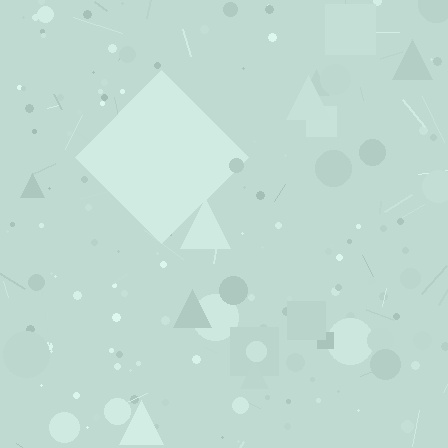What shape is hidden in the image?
A diamond is hidden in the image.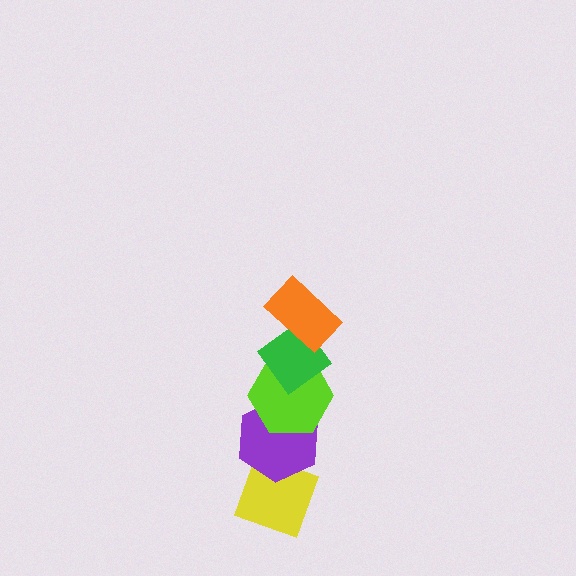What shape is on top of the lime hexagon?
The green diamond is on top of the lime hexagon.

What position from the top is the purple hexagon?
The purple hexagon is 4th from the top.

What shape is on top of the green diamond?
The orange rectangle is on top of the green diamond.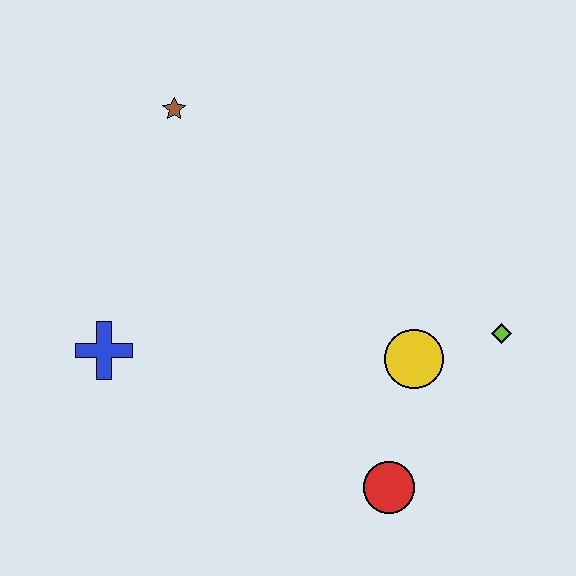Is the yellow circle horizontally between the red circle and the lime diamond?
Yes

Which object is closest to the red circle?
The yellow circle is closest to the red circle.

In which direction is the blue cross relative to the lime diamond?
The blue cross is to the left of the lime diamond.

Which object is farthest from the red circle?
The brown star is farthest from the red circle.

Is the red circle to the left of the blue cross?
No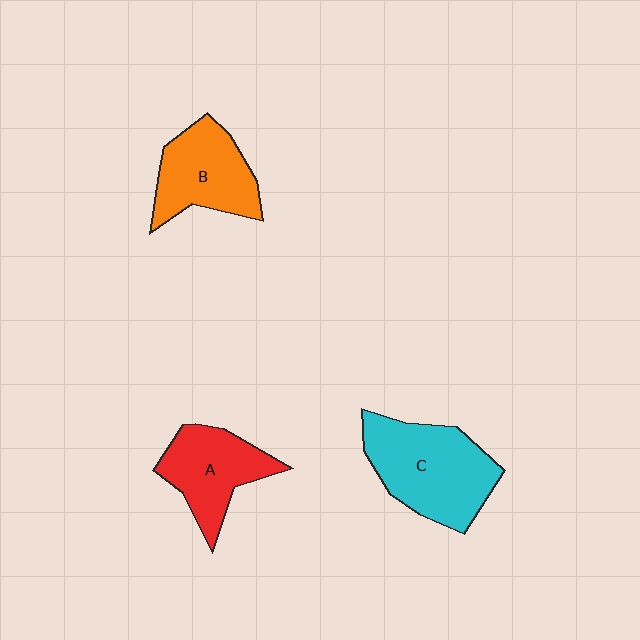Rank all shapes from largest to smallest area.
From largest to smallest: C (cyan), B (orange), A (red).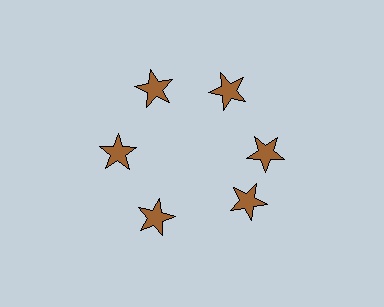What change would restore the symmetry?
The symmetry would be restored by rotating it back into even spacing with its neighbors so that all 6 stars sit at equal angles and equal distance from the center.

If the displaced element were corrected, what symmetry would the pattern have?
It would have 6-fold rotational symmetry — the pattern would map onto itself every 60 degrees.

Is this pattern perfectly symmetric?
No. The 6 brown stars are arranged in a ring, but one element near the 5 o'clock position is rotated out of alignment along the ring, breaking the 6-fold rotational symmetry.